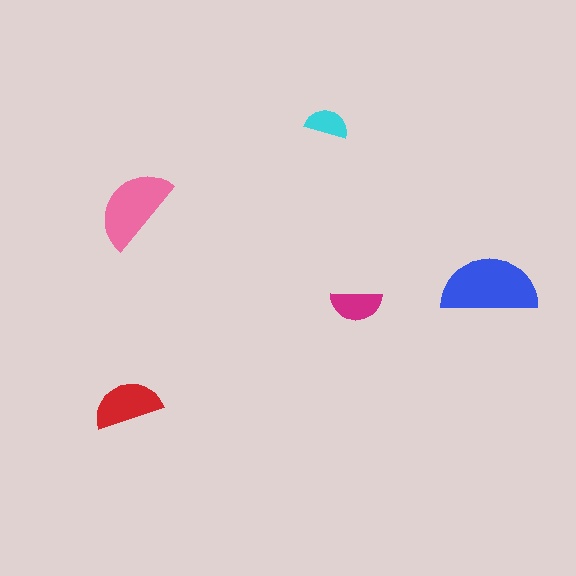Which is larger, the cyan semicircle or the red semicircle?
The red one.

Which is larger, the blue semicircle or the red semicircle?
The blue one.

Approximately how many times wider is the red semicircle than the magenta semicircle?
About 1.5 times wider.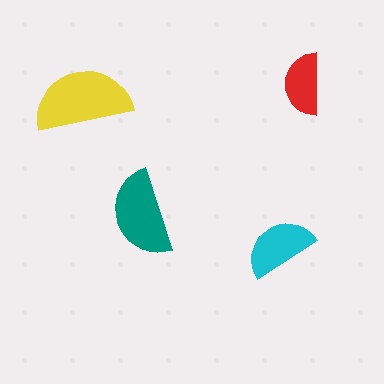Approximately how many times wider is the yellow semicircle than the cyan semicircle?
About 1.5 times wider.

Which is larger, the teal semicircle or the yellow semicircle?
The yellow one.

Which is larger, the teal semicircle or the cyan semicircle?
The teal one.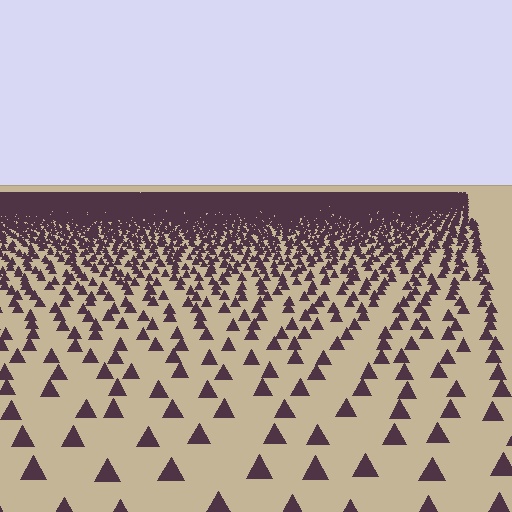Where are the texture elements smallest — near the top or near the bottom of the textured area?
Near the top.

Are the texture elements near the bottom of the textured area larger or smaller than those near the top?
Larger. Near the bottom, elements are closer to the viewer and appear at a bigger on-screen size.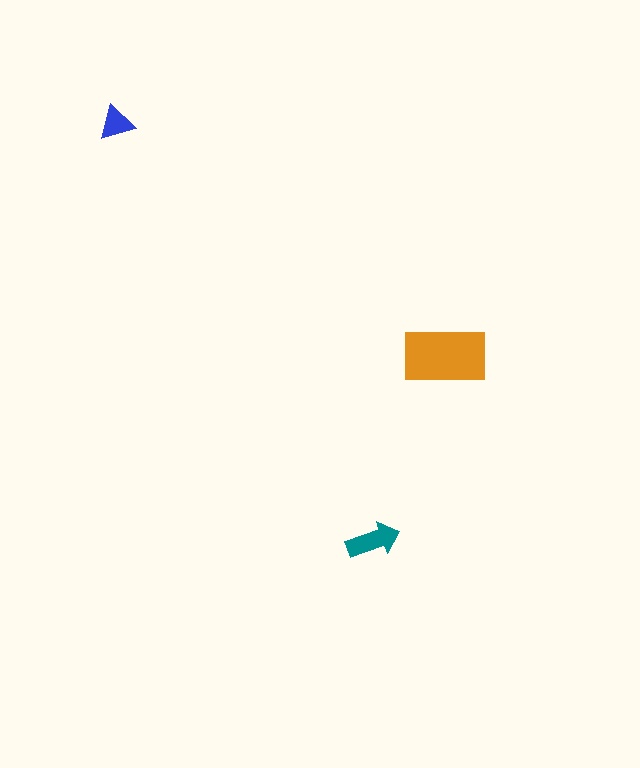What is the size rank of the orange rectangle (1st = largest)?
1st.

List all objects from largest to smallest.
The orange rectangle, the teal arrow, the blue triangle.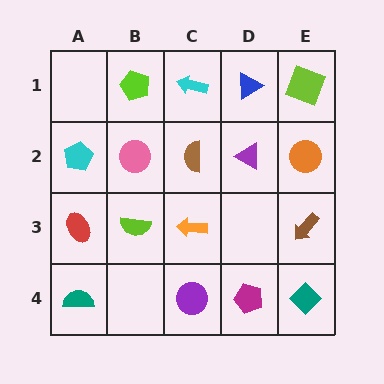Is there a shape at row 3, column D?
No, that cell is empty.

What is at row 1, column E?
A lime square.